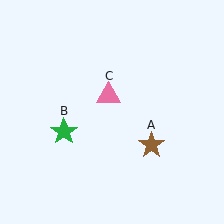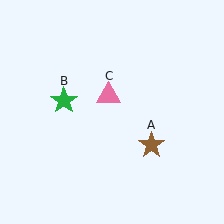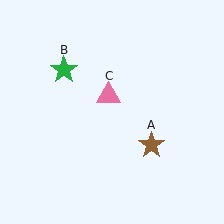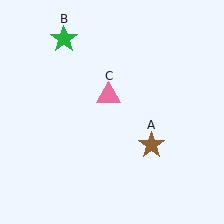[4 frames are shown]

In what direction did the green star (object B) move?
The green star (object B) moved up.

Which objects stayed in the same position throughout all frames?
Brown star (object A) and pink triangle (object C) remained stationary.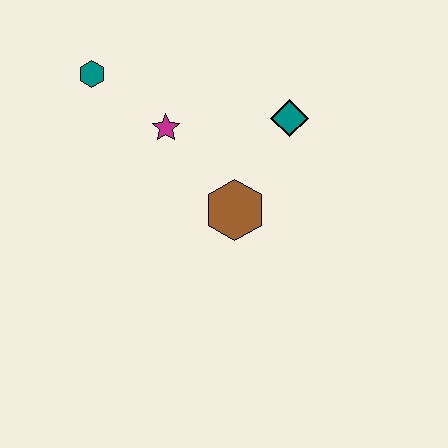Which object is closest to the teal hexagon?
The magenta star is closest to the teal hexagon.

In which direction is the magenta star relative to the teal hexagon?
The magenta star is to the right of the teal hexagon.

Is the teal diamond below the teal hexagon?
Yes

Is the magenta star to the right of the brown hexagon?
No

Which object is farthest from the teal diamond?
The teal hexagon is farthest from the teal diamond.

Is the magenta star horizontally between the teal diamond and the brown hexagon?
No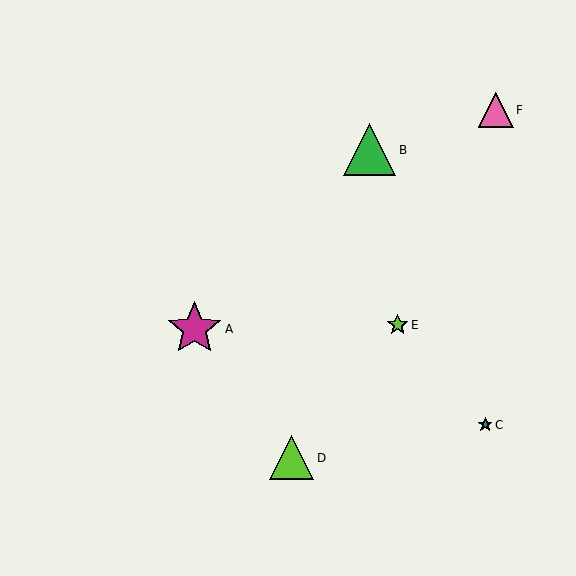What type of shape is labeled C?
Shape C is a teal star.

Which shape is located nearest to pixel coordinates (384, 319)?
The lime star (labeled E) at (398, 325) is nearest to that location.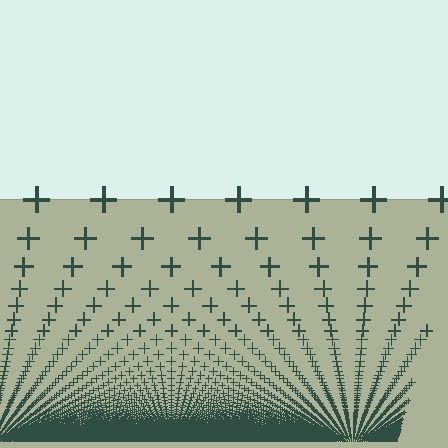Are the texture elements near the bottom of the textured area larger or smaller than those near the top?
Smaller. The gradient is inverted — elements near the bottom are smaller and denser.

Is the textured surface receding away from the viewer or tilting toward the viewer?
The surface appears to tilt toward the viewer. Texture elements get larger and sparser toward the top.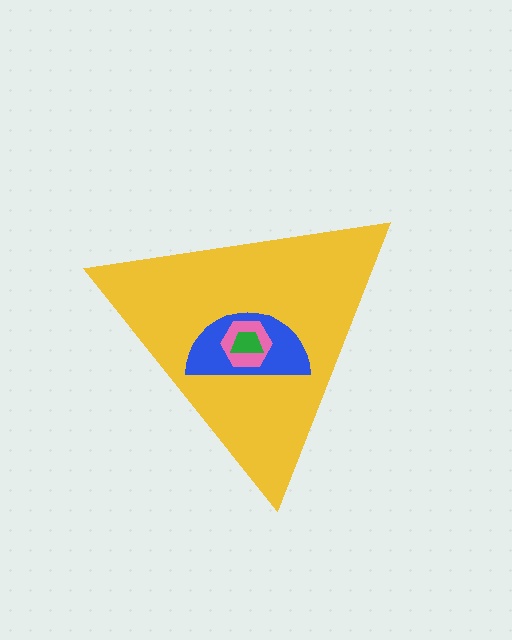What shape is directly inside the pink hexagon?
The green trapezoid.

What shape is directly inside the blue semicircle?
The pink hexagon.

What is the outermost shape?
The yellow triangle.